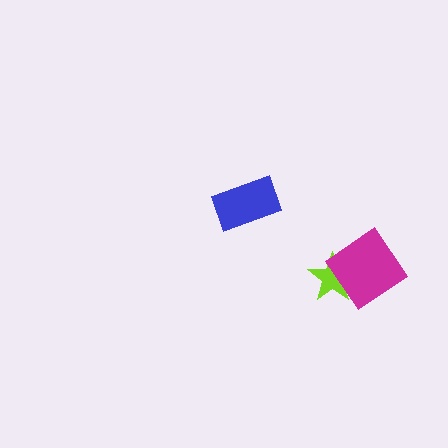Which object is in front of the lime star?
The magenta diamond is in front of the lime star.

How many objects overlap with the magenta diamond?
1 object overlaps with the magenta diamond.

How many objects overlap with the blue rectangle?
0 objects overlap with the blue rectangle.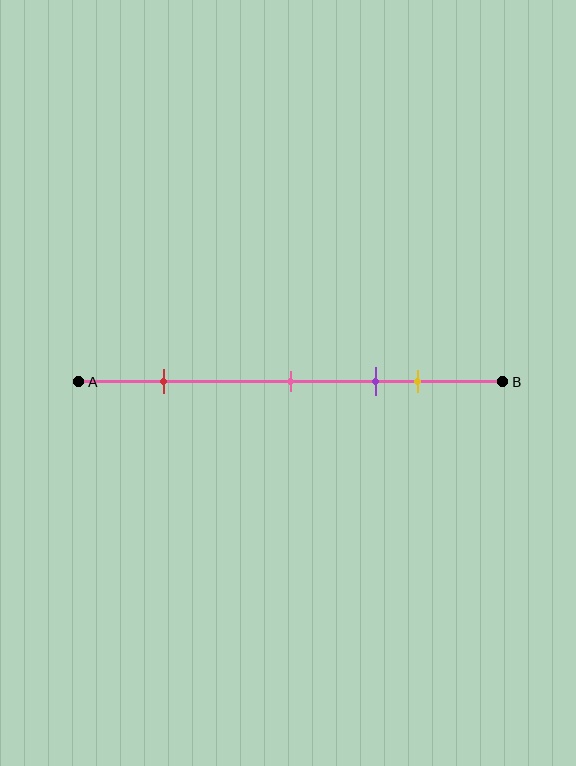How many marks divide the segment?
There are 4 marks dividing the segment.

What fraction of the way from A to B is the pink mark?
The pink mark is approximately 50% (0.5) of the way from A to B.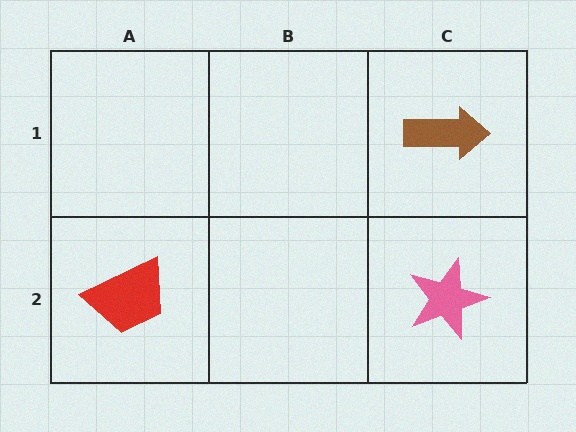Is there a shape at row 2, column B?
No, that cell is empty.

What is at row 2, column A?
A red trapezoid.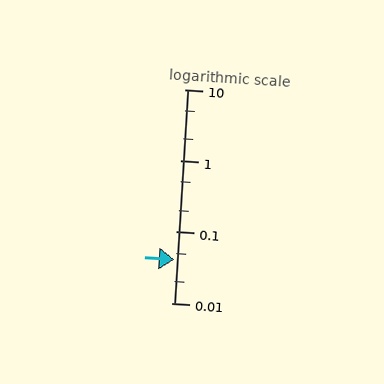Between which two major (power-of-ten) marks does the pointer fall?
The pointer is between 0.01 and 0.1.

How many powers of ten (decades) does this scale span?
The scale spans 3 decades, from 0.01 to 10.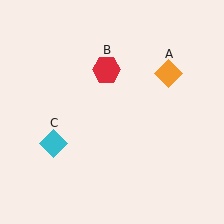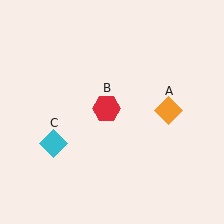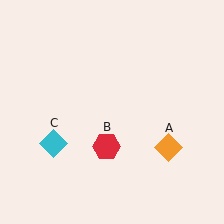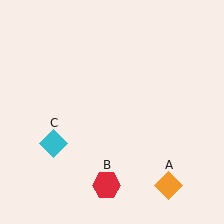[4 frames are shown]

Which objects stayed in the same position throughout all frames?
Cyan diamond (object C) remained stationary.